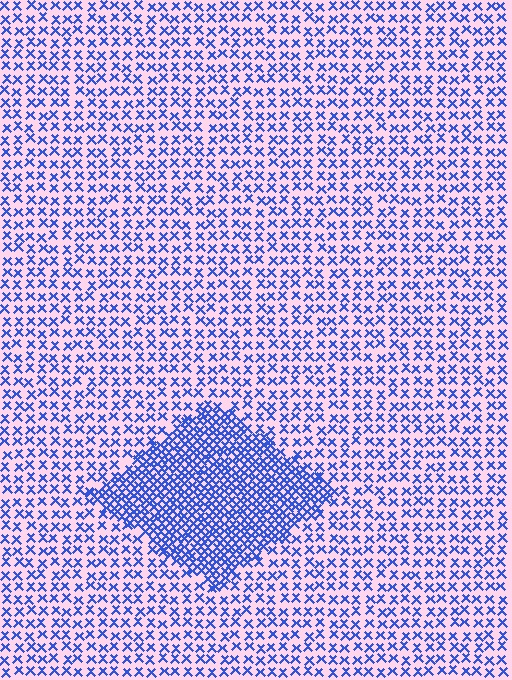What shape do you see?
I see a diamond.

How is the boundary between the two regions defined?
The boundary is defined by a change in element density (approximately 2.4x ratio). All elements are the same color, size, and shape.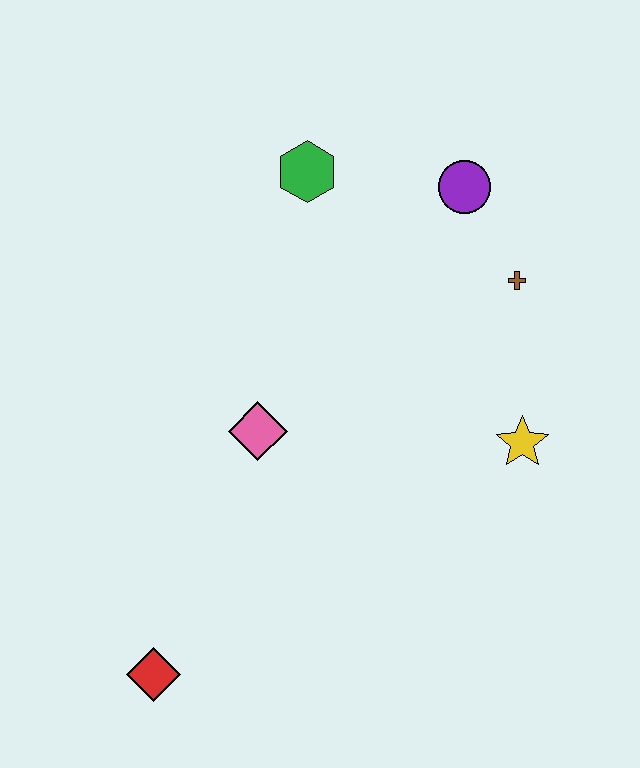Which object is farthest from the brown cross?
The red diamond is farthest from the brown cross.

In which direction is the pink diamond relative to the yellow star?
The pink diamond is to the left of the yellow star.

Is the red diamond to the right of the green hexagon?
No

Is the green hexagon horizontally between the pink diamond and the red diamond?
No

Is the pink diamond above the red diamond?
Yes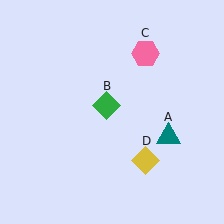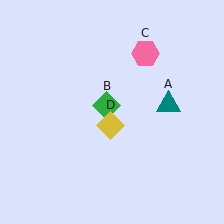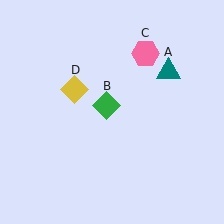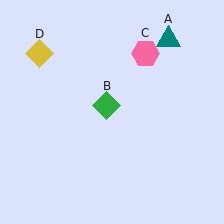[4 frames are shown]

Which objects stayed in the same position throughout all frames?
Green diamond (object B) and pink hexagon (object C) remained stationary.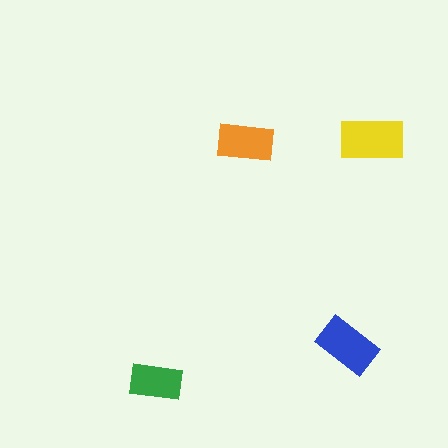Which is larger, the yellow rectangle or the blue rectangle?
The yellow one.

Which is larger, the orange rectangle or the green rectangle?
The orange one.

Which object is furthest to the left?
The green rectangle is leftmost.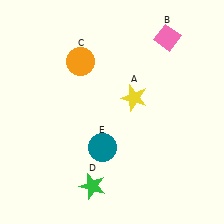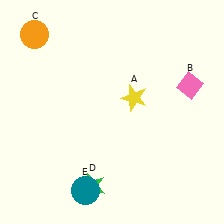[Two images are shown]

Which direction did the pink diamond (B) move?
The pink diamond (B) moved down.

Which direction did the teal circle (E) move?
The teal circle (E) moved down.